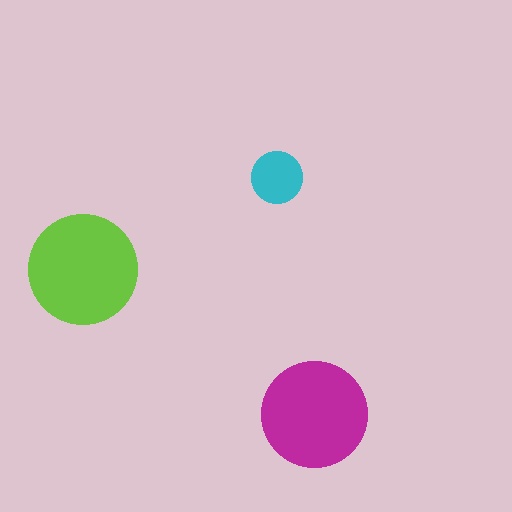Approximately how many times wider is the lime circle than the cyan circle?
About 2 times wider.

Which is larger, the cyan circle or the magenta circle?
The magenta one.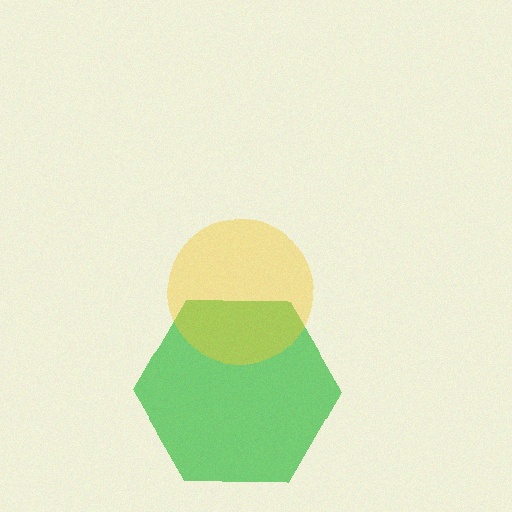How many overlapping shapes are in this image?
There are 2 overlapping shapes in the image.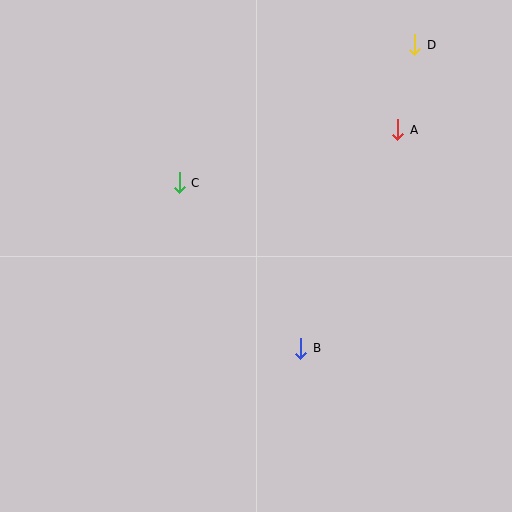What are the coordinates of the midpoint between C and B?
The midpoint between C and B is at (240, 266).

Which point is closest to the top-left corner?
Point C is closest to the top-left corner.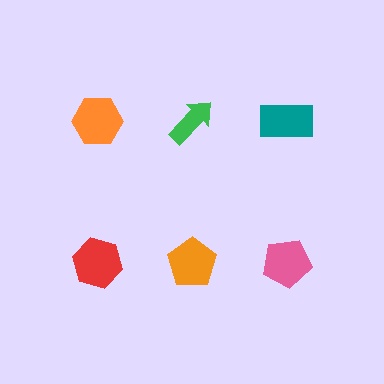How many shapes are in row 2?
3 shapes.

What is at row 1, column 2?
A green arrow.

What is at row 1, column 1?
An orange hexagon.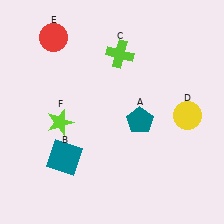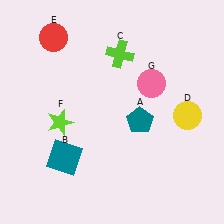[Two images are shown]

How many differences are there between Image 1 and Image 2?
There is 1 difference between the two images.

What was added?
A pink circle (G) was added in Image 2.